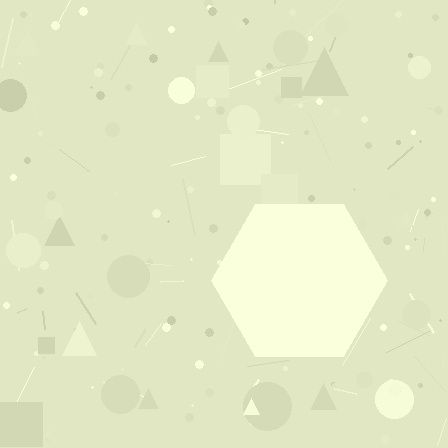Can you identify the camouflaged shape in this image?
The camouflaged shape is a hexagon.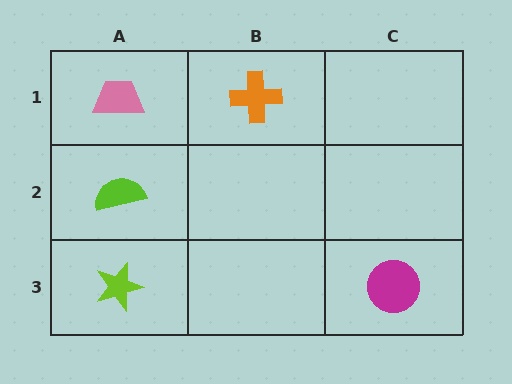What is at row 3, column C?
A magenta circle.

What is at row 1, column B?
An orange cross.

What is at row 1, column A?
A pink trapezoid.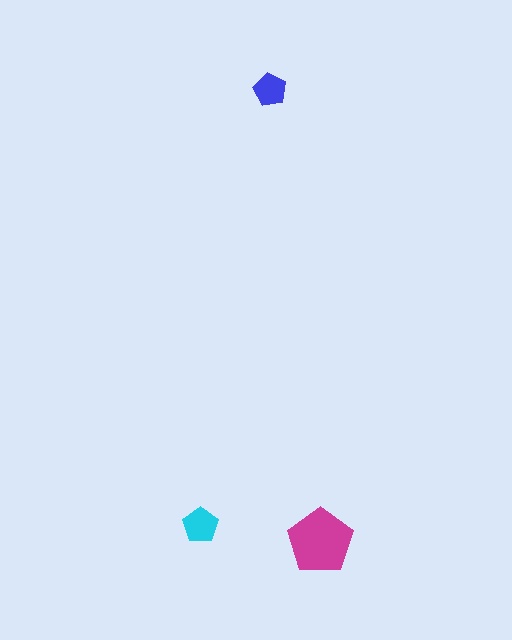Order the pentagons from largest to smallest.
the magenta one, the cyan one, the blue one.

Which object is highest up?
The blue pentagon is topmost.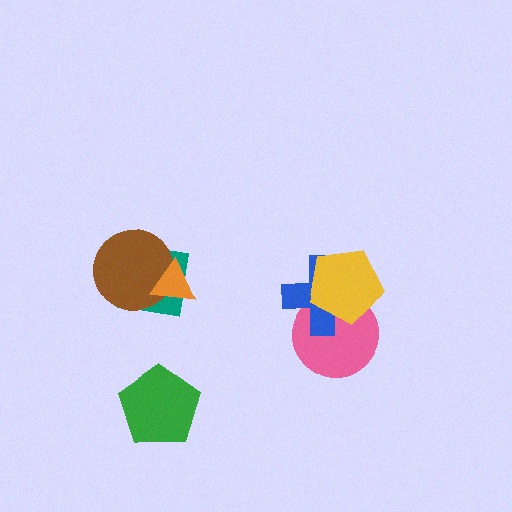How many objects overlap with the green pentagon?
0 objects overlap with the green pentagon.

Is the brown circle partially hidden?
Yes, it is partially covered by another shape.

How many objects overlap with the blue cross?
2 objects overlap with the blue cross.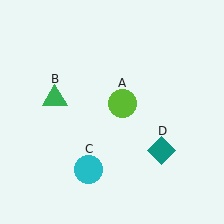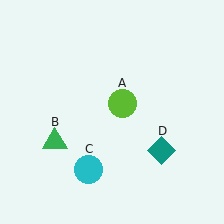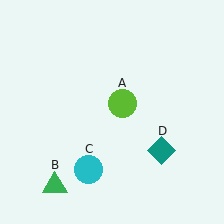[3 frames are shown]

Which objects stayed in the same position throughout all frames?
Lime circle (object A) and cyan circle (object C) and teal diamond (object D) remained stationary.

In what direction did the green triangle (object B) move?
The green triangle (object B) moved down.